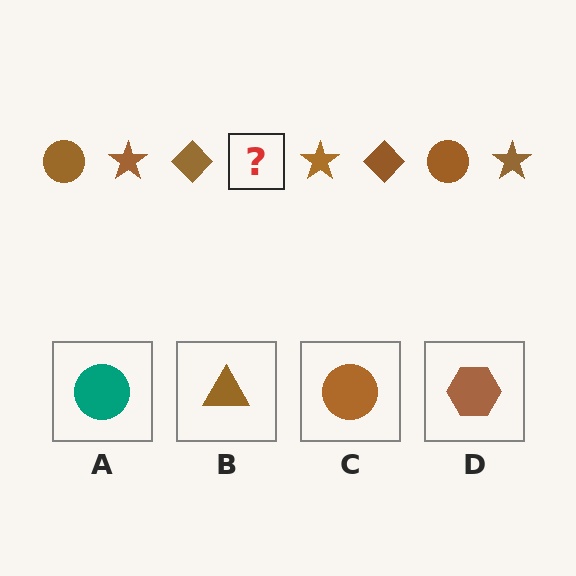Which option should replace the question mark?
Option C.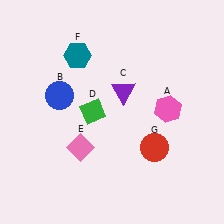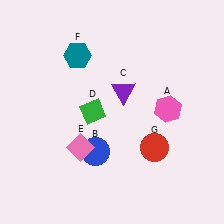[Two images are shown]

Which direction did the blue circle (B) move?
The blue circle (B) moved down.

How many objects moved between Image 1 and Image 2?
1 object moved between the two images.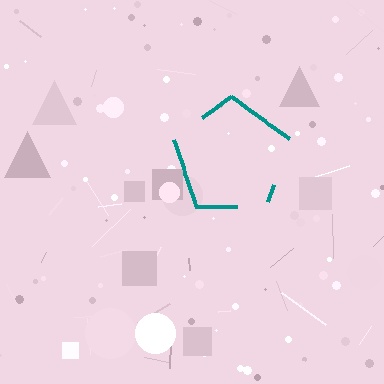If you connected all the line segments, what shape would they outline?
They would outline a pentagon.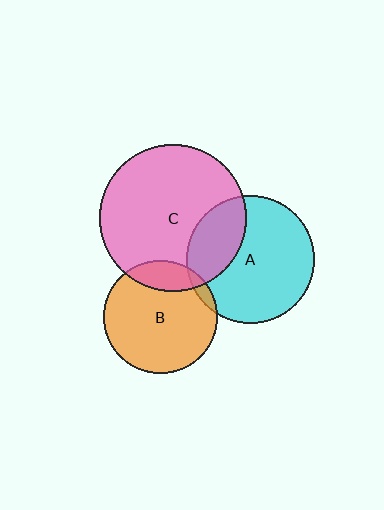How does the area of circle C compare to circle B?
Approximately 1.7 times.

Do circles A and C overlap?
Yes.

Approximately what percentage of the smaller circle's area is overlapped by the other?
Approximately 30%.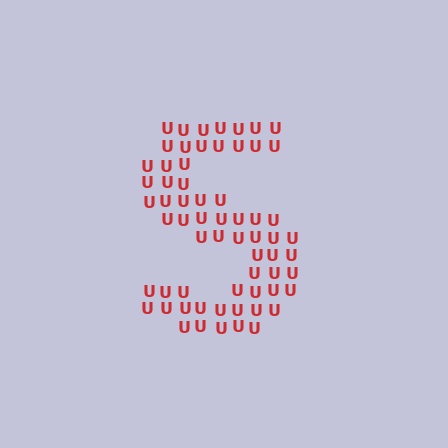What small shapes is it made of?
It is made of small letter U's.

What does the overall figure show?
The overall figure shows the letter S.